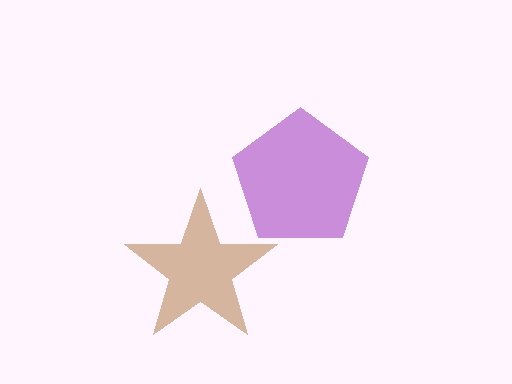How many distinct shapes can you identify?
There are 2 distinct shapes: a brown star, a purple pentagon.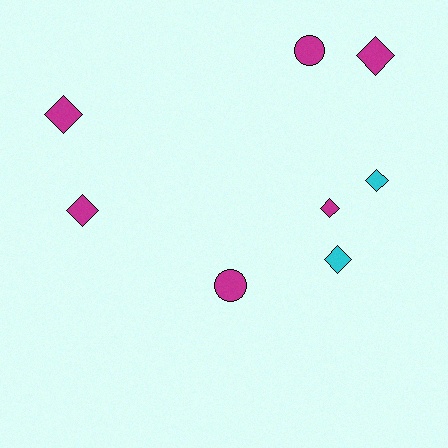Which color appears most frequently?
Magenta, with 6 objects.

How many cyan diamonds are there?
There are 2 cyan diamonds.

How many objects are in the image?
There are 8 objects.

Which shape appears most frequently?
Diamond, with 6 objects.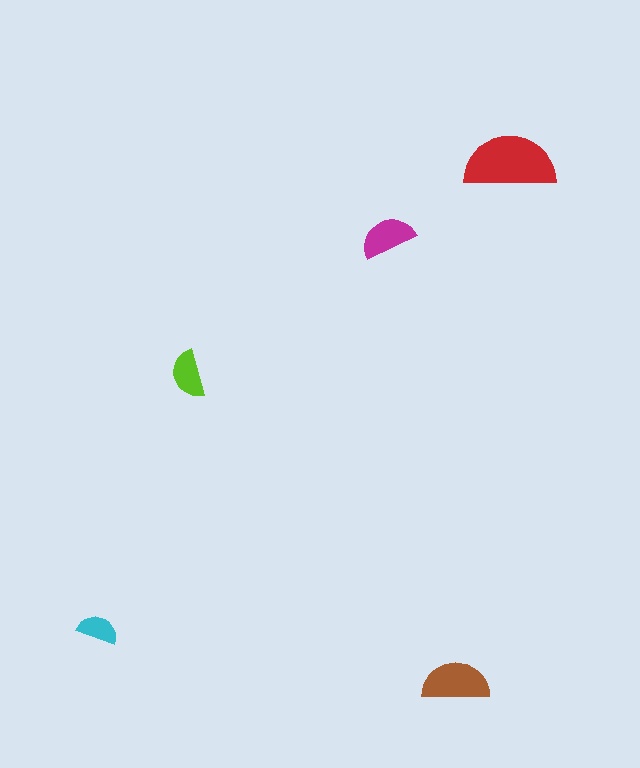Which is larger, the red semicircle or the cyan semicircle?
The red one.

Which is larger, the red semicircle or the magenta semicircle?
The red one.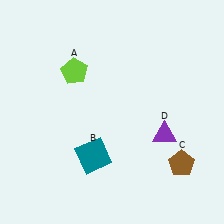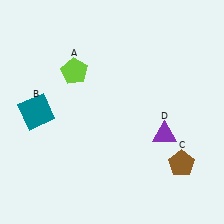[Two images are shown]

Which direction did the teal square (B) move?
The teal square (B) moved left.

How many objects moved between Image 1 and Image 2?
1 object moved between the two images.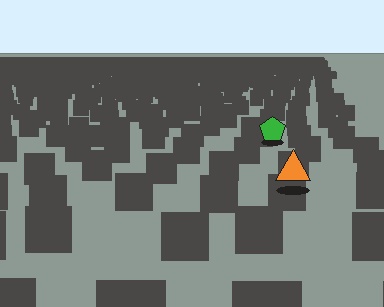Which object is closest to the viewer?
The orange triangle is closest. The texture marks near it are larger and more spread out.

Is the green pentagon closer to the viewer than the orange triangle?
No. The orange triangle is closer — you can tell from the texture gradient: the ground texture is coarser near it.